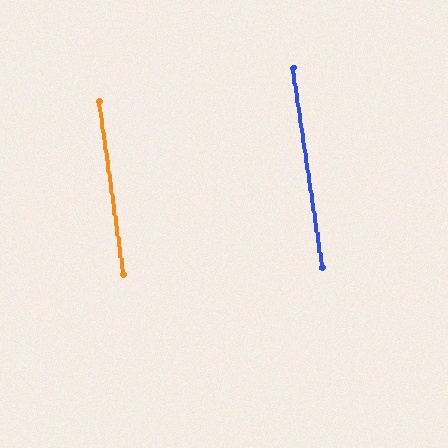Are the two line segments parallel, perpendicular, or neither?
Parallel — their directions differ by only 0.2°.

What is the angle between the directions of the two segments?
Approximately 0 degrees.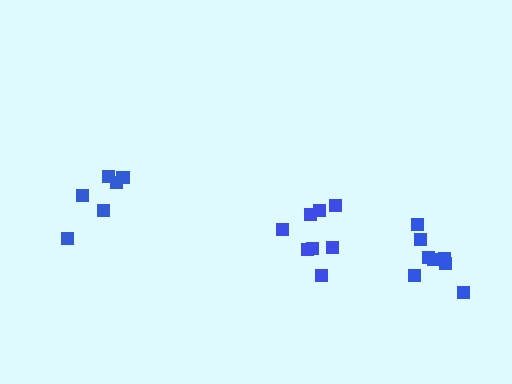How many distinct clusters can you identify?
There are 3 distinct clusters.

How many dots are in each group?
Group 1: 6 dots, Group 2: 8 dots, Group 3: 8 dots (22 total).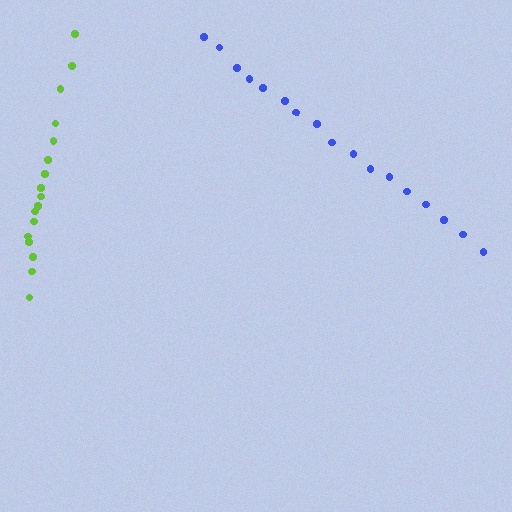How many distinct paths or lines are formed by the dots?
There are 2 distinct paths.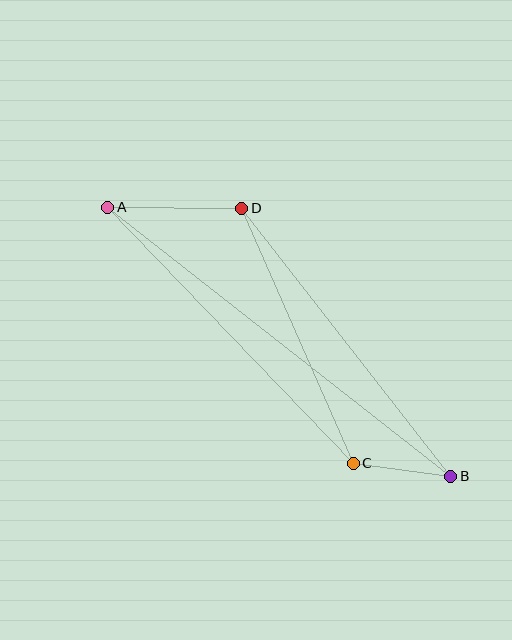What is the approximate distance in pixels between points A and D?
The distance between A and D is approximately 134 pixels.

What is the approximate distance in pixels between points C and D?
The distance between C and D is approximately 278 pixels.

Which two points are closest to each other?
Points B and C are closest to each other.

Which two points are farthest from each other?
Points A and B are farthest from each other.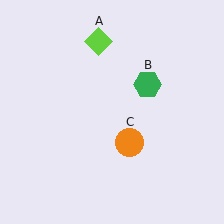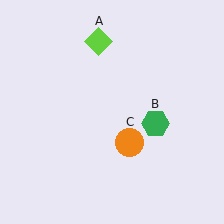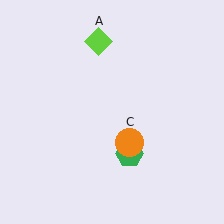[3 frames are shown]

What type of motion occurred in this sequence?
The green hexagon (object B) rotated clockwise around the center of the scene.